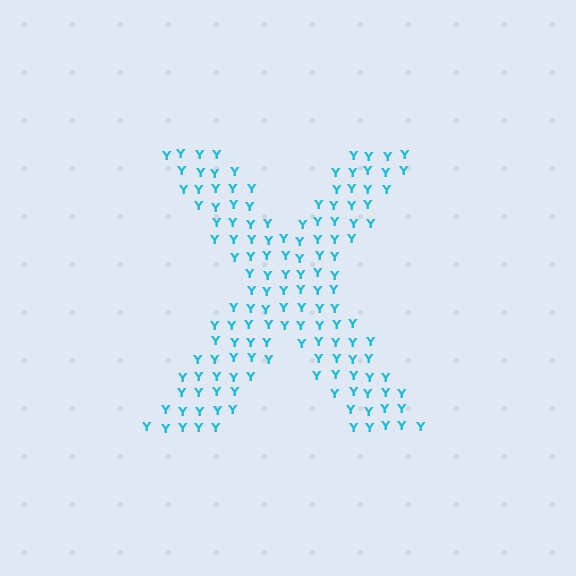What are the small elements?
The small elements are letter Y's.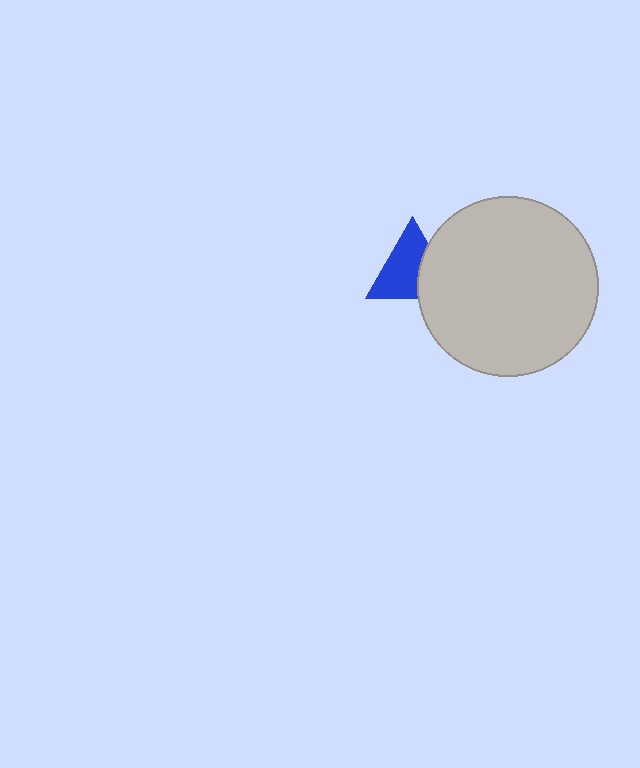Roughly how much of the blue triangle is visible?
Most of it is visible (roughly 66%).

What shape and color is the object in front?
The object in front is a light gray circle.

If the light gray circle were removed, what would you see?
You would see the complete blue triangle.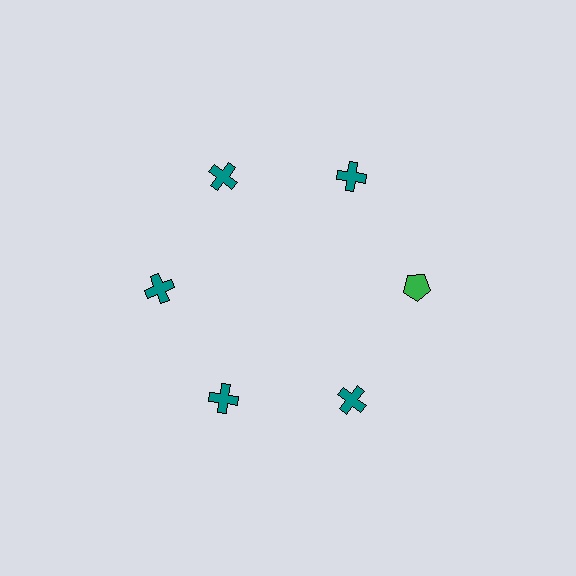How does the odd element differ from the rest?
It differs in both color (green instead of teal) and shape (pentagon instead of cross).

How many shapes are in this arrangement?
There are 6 shapes arranged in a ring pattern.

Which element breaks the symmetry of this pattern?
The green pentagon at roughly the 3 o'clock position breaks the symmetry. All other shapes are teal crosses.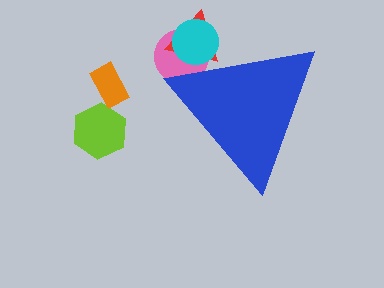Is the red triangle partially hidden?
Yes, the red triangle is partially hidden behind the blue triangle.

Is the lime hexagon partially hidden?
No, the lime hexagon is fully visible.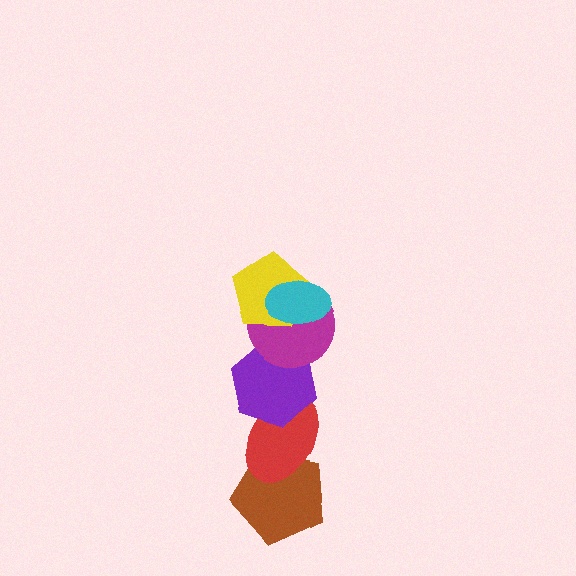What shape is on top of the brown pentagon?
The red ellipse is on top of the brown pentagon.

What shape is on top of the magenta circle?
The yellow pentagon is on top of the magenta circle.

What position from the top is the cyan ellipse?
The cyan ellipse is 1st from the top.